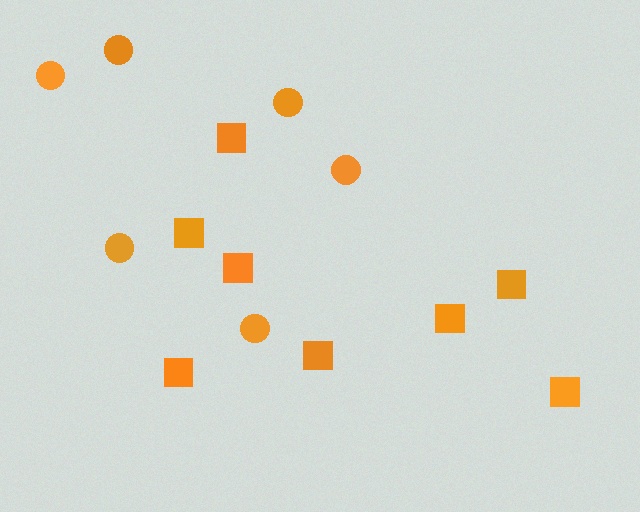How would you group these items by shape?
There are 2 groups: one group of squares (8) and one group of circles (6).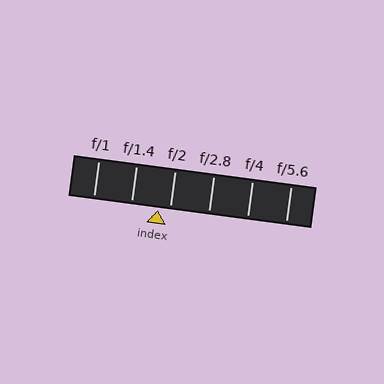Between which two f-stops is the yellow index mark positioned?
The index mark is between f/1.4 and f/2.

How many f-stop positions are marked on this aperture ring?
There are 6 f-stop positions marked.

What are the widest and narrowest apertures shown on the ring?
The widest aperture shown is f/1 and the narrowest is f/5.6.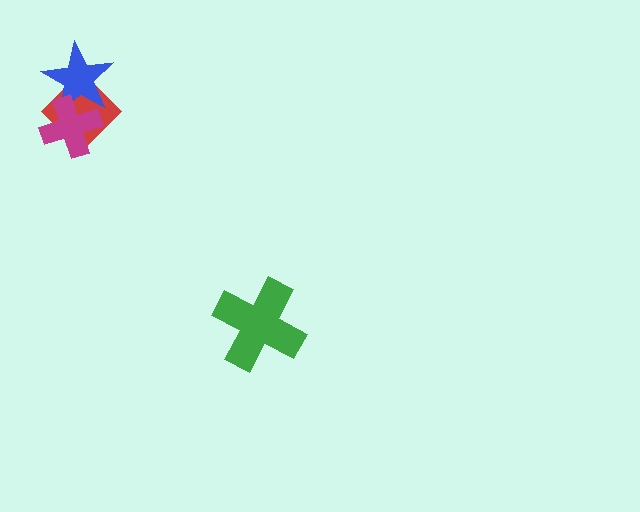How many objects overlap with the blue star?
2 objects overlap with the blue star.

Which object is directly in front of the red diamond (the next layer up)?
The blue star is directly in front of the red diamond.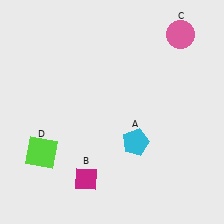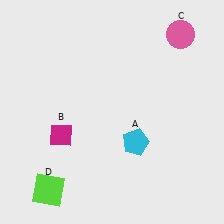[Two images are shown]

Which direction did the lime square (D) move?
The lime square (D) moved down.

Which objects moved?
The objects that moved are: the magenta diamond (B), the lime square (D).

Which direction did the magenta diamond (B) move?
The magenta diamond (B) moved up.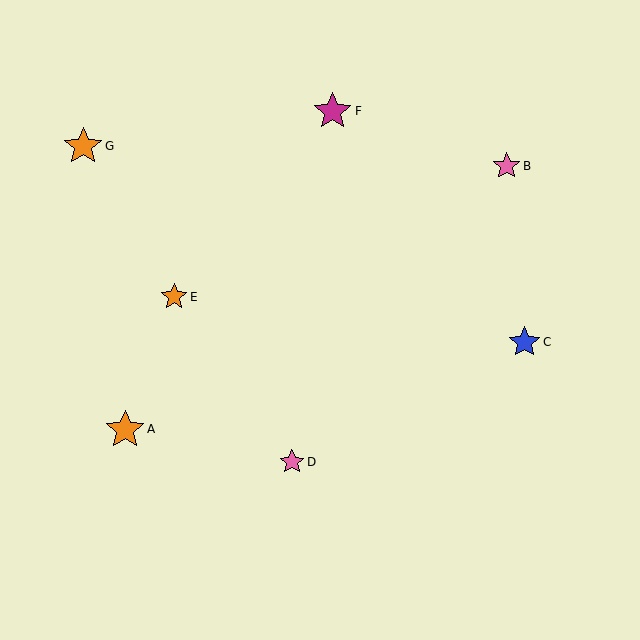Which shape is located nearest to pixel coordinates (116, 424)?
The orange star (labeled A) at (125, 429) is nearest to that location.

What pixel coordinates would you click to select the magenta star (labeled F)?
Click at (333, 111) to select the magenta star F.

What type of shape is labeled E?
Shape E is an orange star.